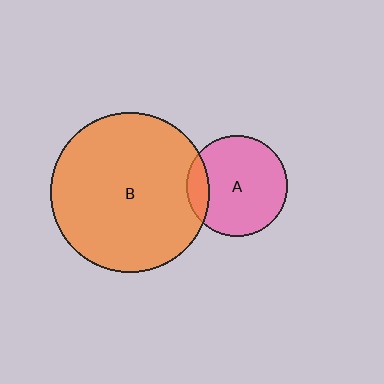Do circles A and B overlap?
Yes.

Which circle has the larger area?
Circle B (orange).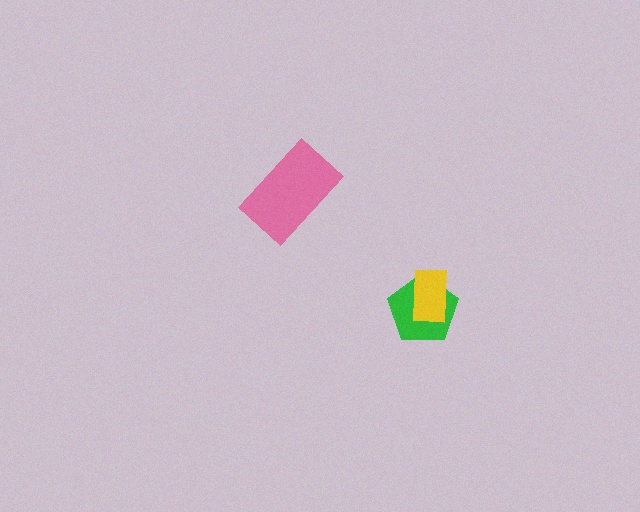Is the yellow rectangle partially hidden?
No, no other shape covers it.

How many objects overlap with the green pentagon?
1 object overlaps with the green pentagon.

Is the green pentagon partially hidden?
Yes, it is partially covered by another shape.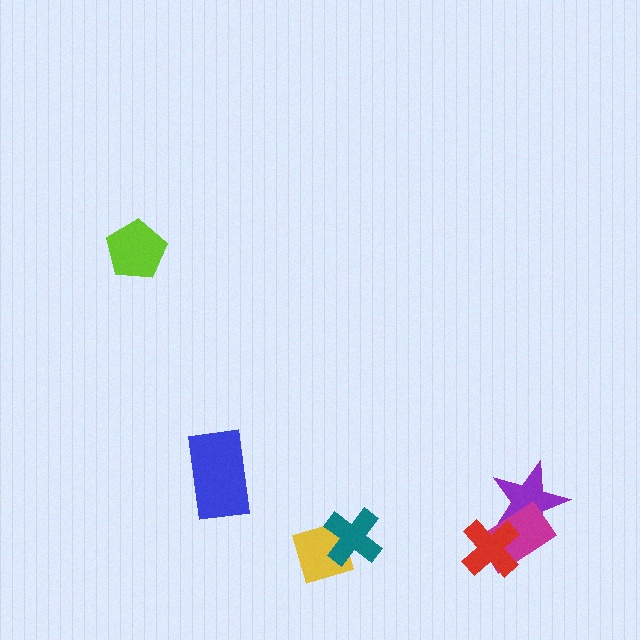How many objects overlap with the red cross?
2 objects overlap with the red cross.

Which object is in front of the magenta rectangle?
The red cross is in front of the magenta rectangle.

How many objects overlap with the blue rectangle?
0 objects overlap with the blue rectangle.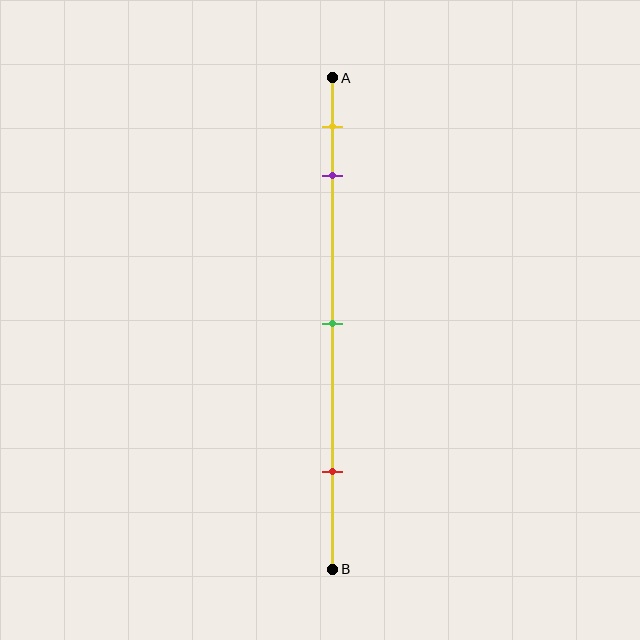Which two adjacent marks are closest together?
The yellow and purple marks are the closest adjacent pair.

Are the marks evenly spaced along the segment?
No, the marks are not evenly spaced.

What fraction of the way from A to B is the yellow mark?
The yellow mark is approximately 10% (0.1) of the way from A to B.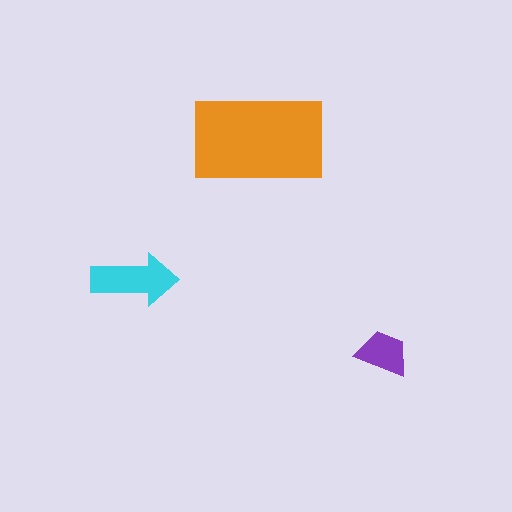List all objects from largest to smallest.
The orange rectangle, the cyan arrow, the purple trapezoid.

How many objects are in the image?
There are 3 objects in the image.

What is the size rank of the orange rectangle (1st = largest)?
1st.